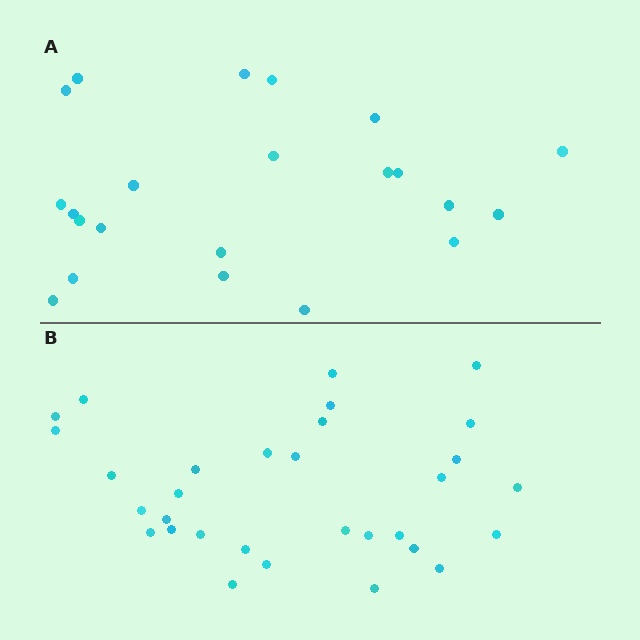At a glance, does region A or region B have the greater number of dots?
Region B (the bottom region) has more dots.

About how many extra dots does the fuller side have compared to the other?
Region B has roughly 8 or so more dots than region A.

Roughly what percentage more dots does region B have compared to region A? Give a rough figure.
About 40% more.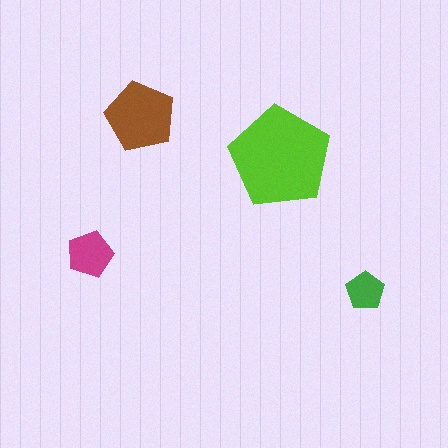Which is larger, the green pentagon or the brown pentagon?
The brown one.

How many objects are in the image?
There are 4 objects in the image.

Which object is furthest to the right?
The green pentagon is rightmost.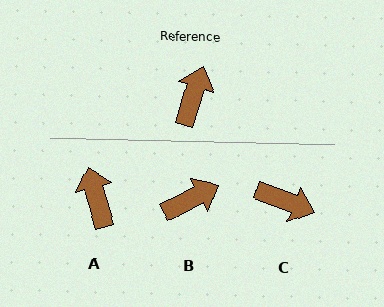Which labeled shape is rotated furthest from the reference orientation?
C, about 94 degrees away.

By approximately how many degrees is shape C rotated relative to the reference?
Approximately 94 degrees clockwise.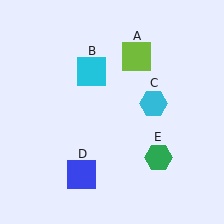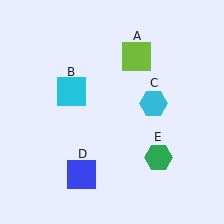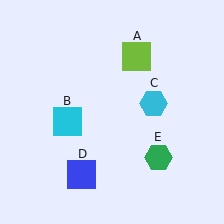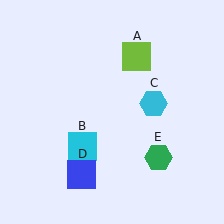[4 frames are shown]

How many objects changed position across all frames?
1 object changed position: cyan square (object B).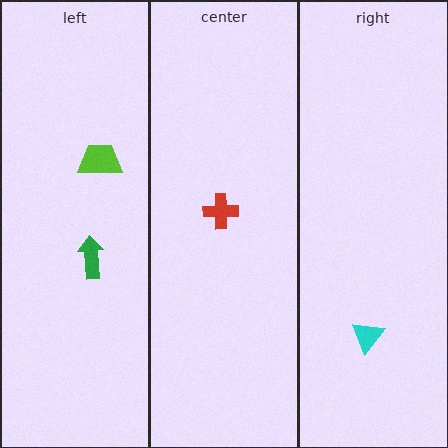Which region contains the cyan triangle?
The right region.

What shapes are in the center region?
The red cross.